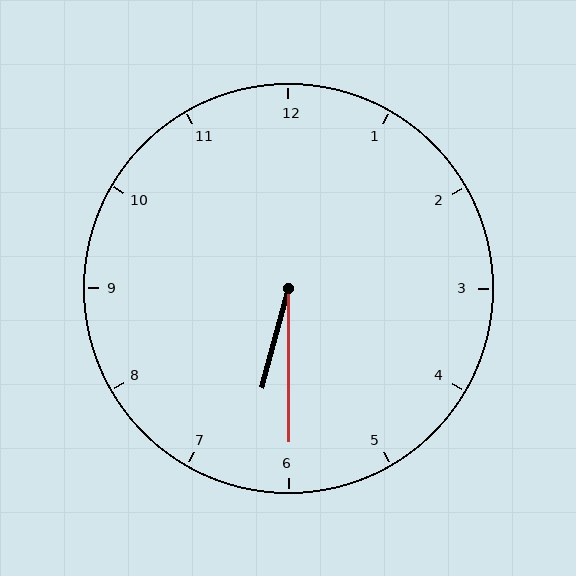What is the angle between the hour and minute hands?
Approximately 15 degrees.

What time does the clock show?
6:30.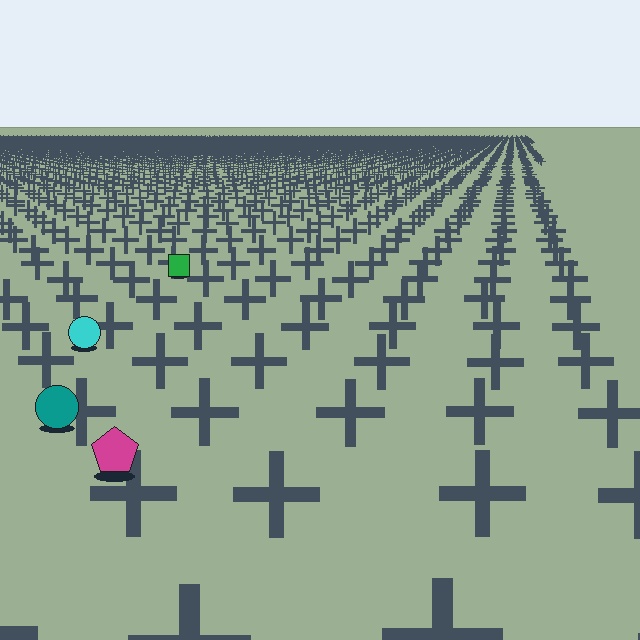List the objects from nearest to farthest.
From nearest to farthest: the magenta pentagon, the teal circle, the cyan circle, the green square.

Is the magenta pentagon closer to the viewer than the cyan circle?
Yes. The magenta pentagon is closer — you can tell from the texture gradient: the ground texture is coarser near it.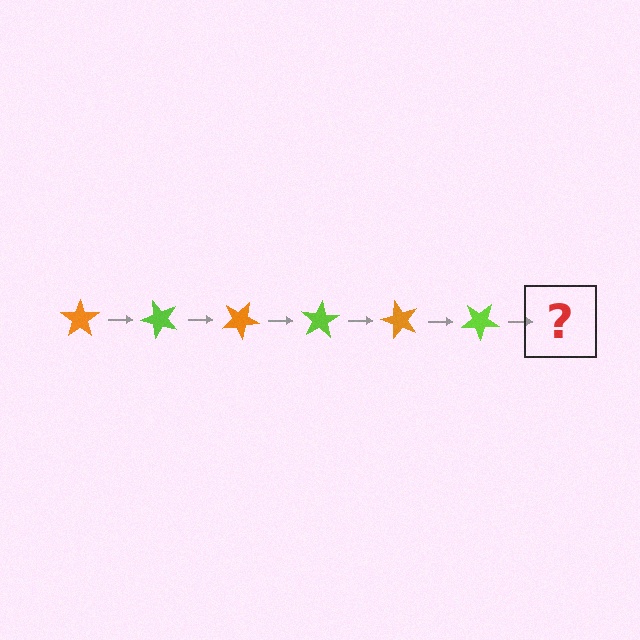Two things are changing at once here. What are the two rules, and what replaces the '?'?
The two rules are that it rotates 50 degrees each step and the color cycles through orange and lime. The '?' should be an orange star, rotated 300 degrees from the start.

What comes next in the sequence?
The next element should be an orange star, rotated 300 degrees from the start.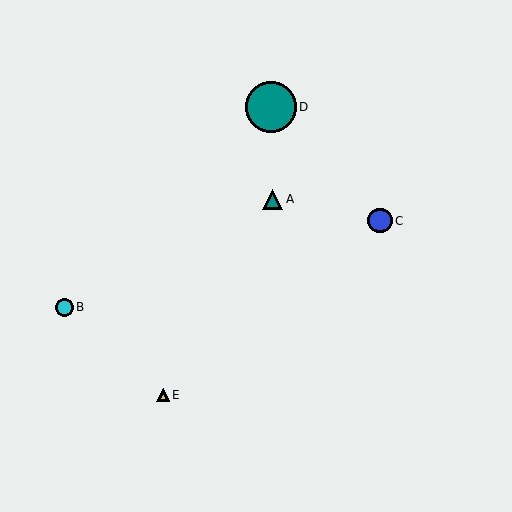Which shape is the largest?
The teal circle (labeled D) is the largest.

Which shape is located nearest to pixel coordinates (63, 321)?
The cyan circle (labeled B) at (65, 307) is nearest to that location.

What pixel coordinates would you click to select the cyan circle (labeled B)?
Click at (65, 307) to select the cyan circle B.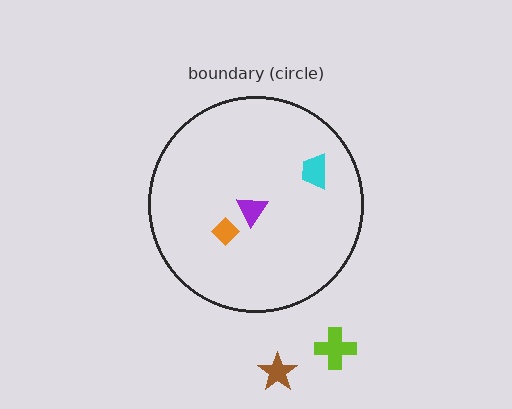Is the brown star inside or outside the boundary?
Outside.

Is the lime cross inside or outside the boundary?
Outside.